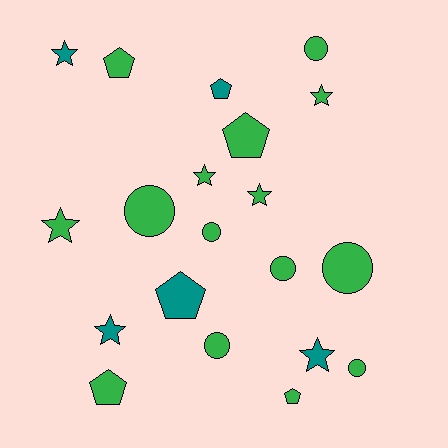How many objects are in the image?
There are 20 objects.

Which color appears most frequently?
Green, with 15 objects.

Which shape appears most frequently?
Circle, with 7 objects.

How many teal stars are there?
There are 3 teal stars.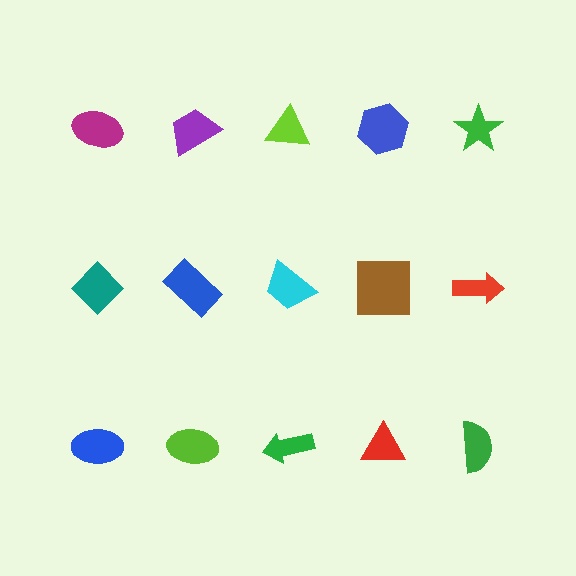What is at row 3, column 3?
A green arrow.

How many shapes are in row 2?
5 shapes.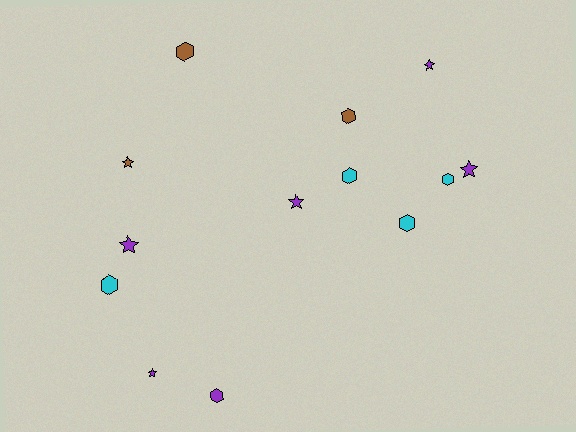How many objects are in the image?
There are 13 objects.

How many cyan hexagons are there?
There are 4 cyan hexagons.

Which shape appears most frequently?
Hexagon, with 7 objects.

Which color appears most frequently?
Purple, with 6 objects.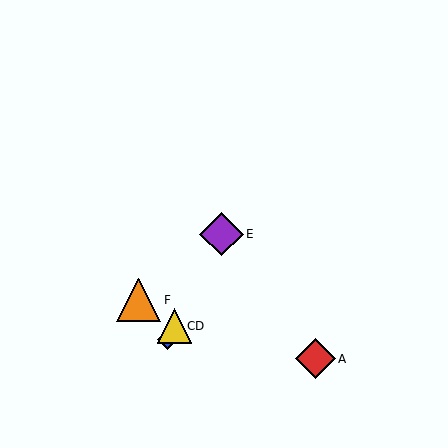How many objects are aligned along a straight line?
4 objects (B, C, D, E) are aligned along a straight line.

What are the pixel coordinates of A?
Object A is at (315, 359).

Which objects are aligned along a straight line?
Objects B, C, D, E are aligned along a straight line.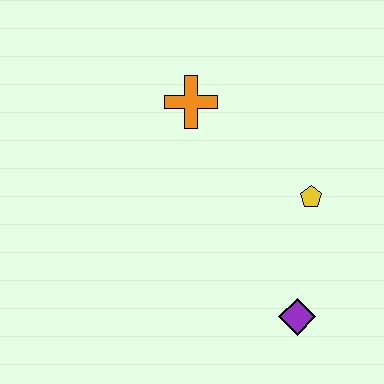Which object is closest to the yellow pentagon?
The purple diamond is closest to the yellow pentagon.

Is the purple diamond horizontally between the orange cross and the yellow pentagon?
Yes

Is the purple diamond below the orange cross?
Yes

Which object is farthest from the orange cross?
The purple diamond is farthest from the orange cross.